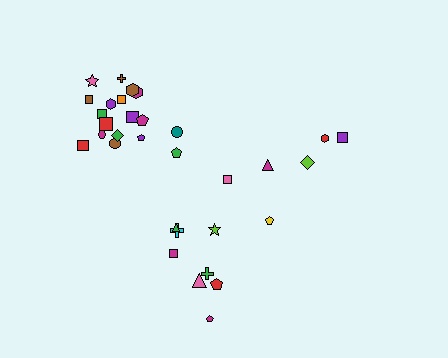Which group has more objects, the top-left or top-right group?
The top-left group.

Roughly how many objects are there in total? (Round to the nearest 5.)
Roughly 30 objects in total.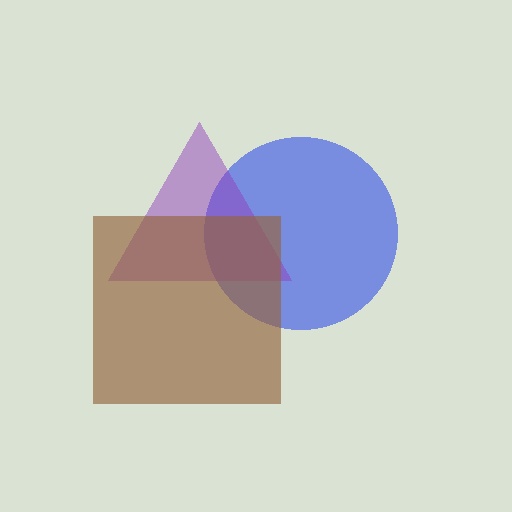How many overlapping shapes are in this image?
There are 3 overlapping shapes in the image.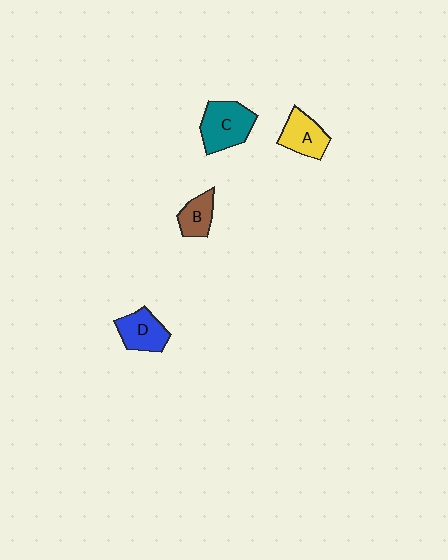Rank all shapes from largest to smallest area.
From largest to smallest: C (teal), A (yellow), D (blue), B (brown).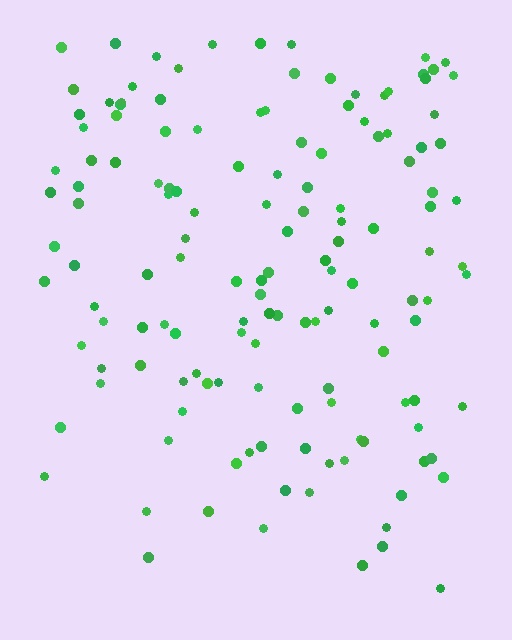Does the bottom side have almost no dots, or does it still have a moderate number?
Still a moderate number, just noticeably fewer than the top.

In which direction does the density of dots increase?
From bottom to top, with the top side densest.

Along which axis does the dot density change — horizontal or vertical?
Vertical.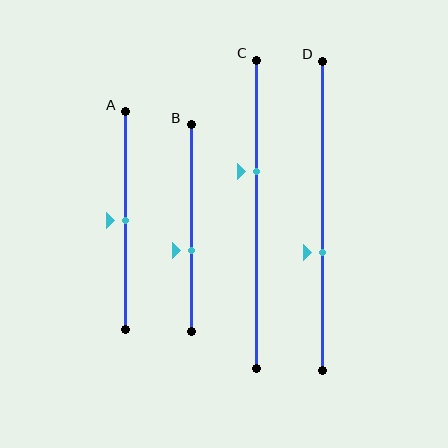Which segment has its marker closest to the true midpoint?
Segment A has its marker closest to the true midpoint.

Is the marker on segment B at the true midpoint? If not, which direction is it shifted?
No, the marker on segment B is shifted downward by about 11% of the segment length.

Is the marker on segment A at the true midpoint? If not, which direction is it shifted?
Yes, the marker on segment A is at the true midpoint.